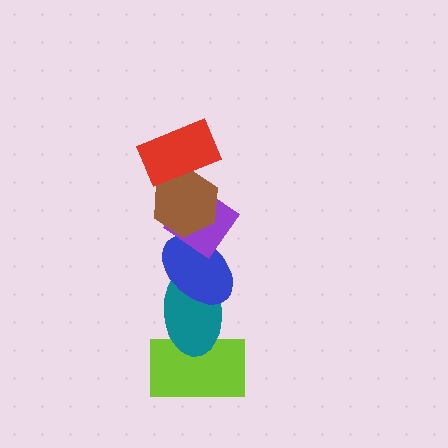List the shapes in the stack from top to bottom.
From top to bottom: the red rectangle, the brown hexagon, the purple diamond, the blue ellipse, the teal ellipse, the lime rectangle.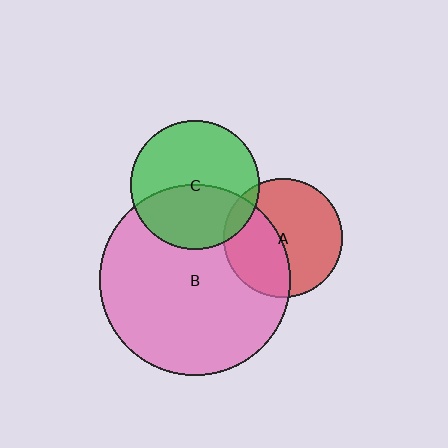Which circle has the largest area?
Circle B (pink).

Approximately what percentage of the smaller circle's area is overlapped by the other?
Approximately 10%.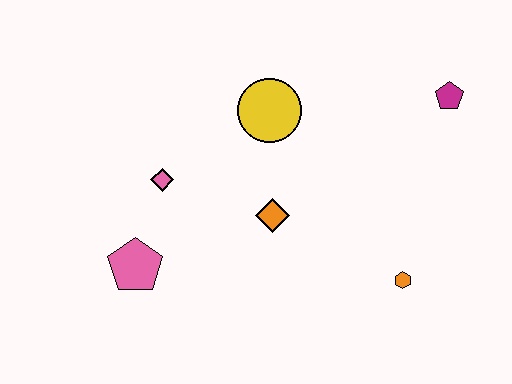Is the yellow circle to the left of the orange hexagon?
Yes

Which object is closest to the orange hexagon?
The orange diamond is closest to the orange hexagon.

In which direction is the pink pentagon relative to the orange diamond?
The pink pentagon is to the left of the orange diamond.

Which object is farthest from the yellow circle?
The orange hexagon is farthest from the yellow circle.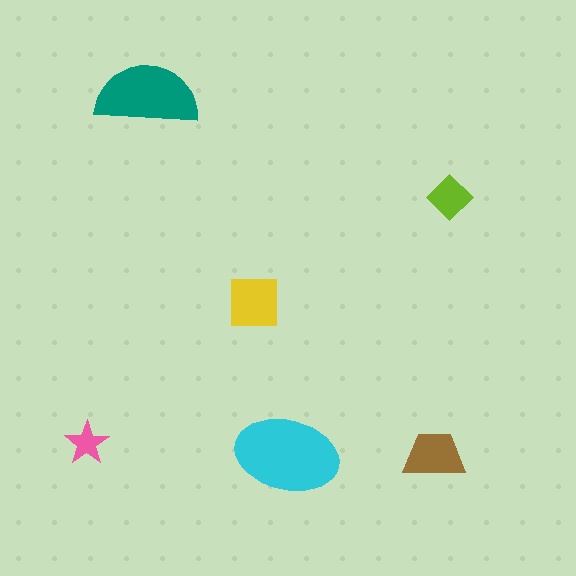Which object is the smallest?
The pink star.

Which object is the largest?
The cyan ellipse.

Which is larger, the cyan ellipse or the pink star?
The cyan ellipse.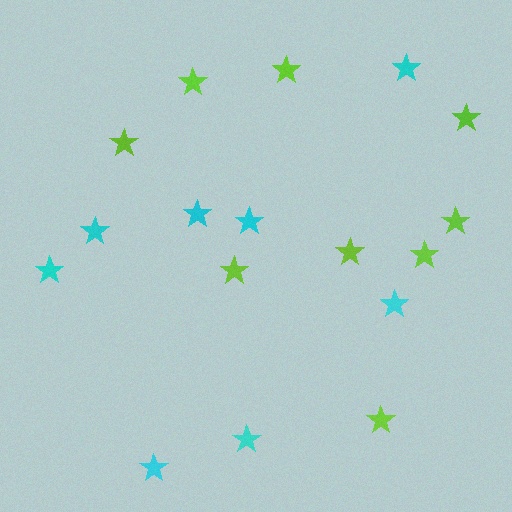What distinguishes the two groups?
There are 2 groups: one group of lime stars (9) and one group of cyan stars (8).